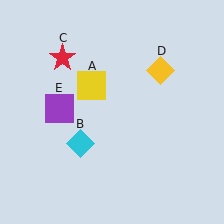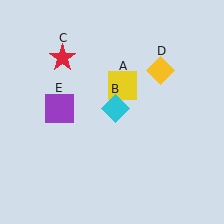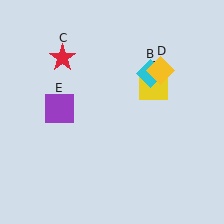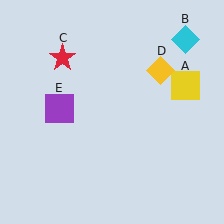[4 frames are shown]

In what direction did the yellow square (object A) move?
The yellow square (object A) moved right.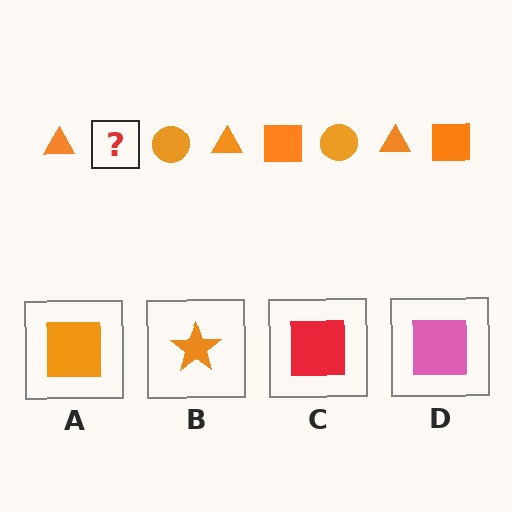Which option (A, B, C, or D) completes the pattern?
A.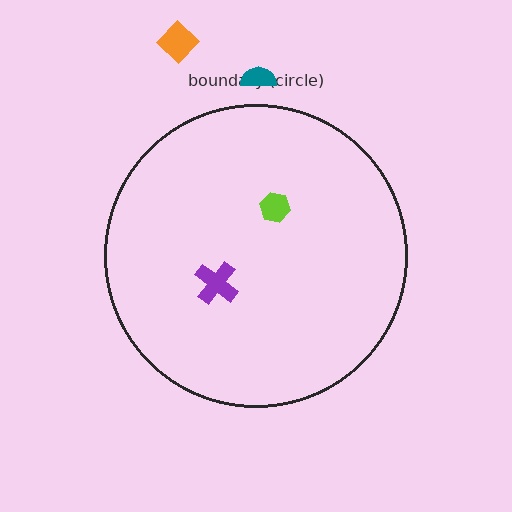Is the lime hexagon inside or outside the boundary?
Inside.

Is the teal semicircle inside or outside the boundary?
Outside.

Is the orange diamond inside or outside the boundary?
Outside.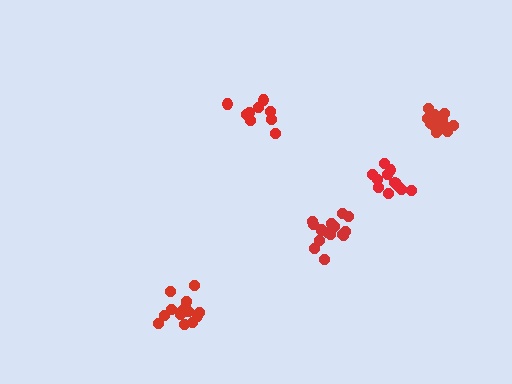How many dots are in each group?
Group 1: 10 dots, Group 2: 16 dots, Group 3: 11 dots, Group 4: 16 dots, Group 5: 14 dots (67 total).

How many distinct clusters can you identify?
There are 5 distinct clusters.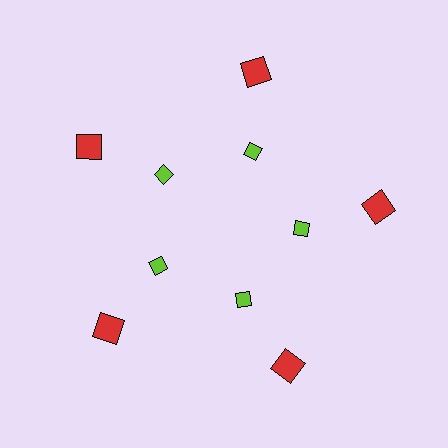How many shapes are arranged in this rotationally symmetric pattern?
There are 10 shapes, arranged in 5 groups of 2.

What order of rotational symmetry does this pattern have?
This pattern has 5-fold rotational symmetry.